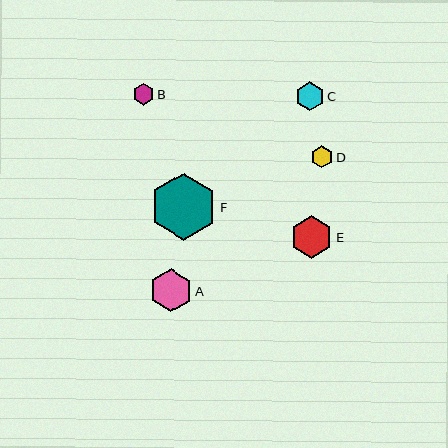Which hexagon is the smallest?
Hexagon B is the smallest with a size of approximately 22 pixels.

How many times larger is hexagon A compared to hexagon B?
Hexagon A is approximately 2.0 times the size of hexagon B.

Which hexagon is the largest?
Hexagon F is the largest with a size of approximately 67 pixels.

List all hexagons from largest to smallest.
From largest to smallest: F, A, E, C, D, B.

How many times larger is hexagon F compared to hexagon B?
Hexagon F is approximately 3.1 times the size of hexagon B.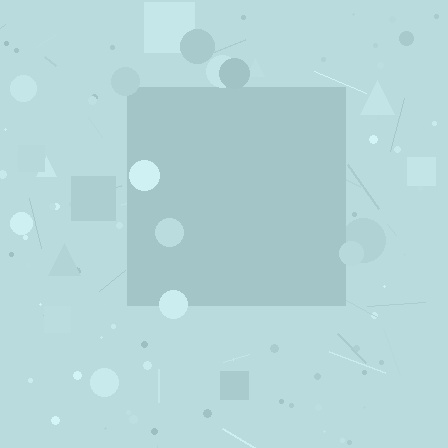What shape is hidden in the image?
A square is hidden in the image.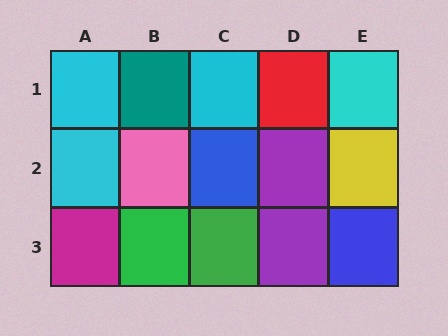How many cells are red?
1 cell is red.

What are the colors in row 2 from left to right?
Cyan, pink, blue, purple, yellow.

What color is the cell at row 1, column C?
Cyan.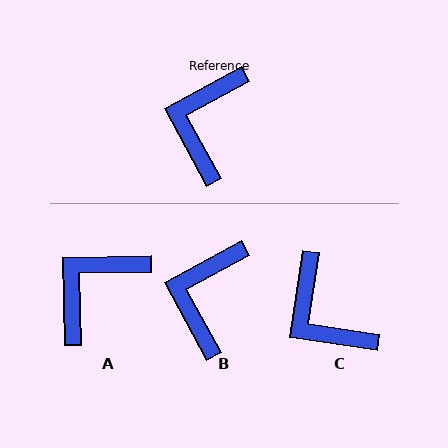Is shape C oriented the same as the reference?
No, it is off by about 53 degrees.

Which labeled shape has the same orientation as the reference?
B.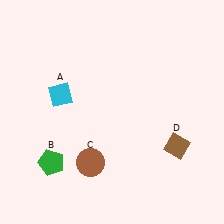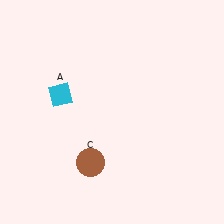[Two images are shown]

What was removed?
The brown diamond (D), the green pentagon (B) were removed in Image 2.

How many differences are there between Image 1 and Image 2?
There are 2 differences between the two images.